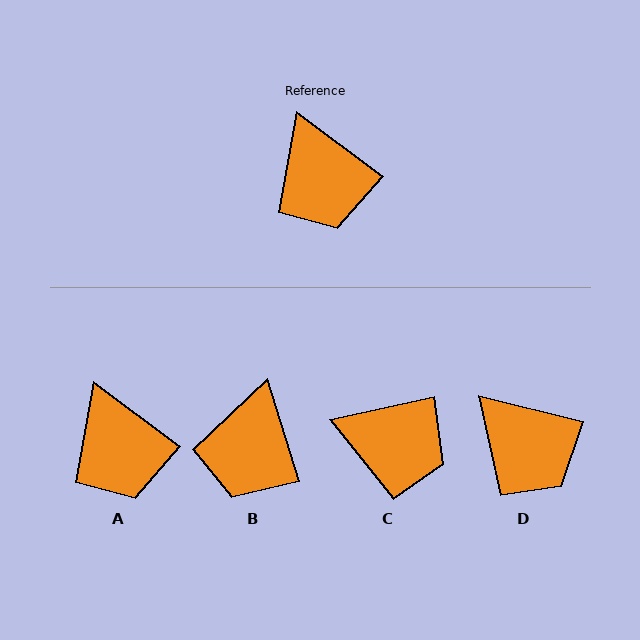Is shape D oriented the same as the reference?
No, it is off by about 23 degrees.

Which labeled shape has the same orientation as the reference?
A.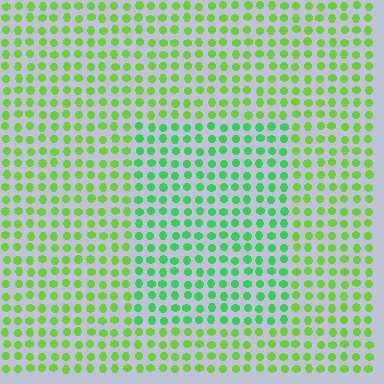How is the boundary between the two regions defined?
The boundary is defined purely by a slight shift in hue (about 34 degrees). Spacing, size, and orientation are identical on both sides.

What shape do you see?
I see a rectangle.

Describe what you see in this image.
The image is filled with small lime elements in a uniform arrangement. A rectangle-shaped region is visible where the elements are tinted to a slightly different hue, forming a subtle color boundary.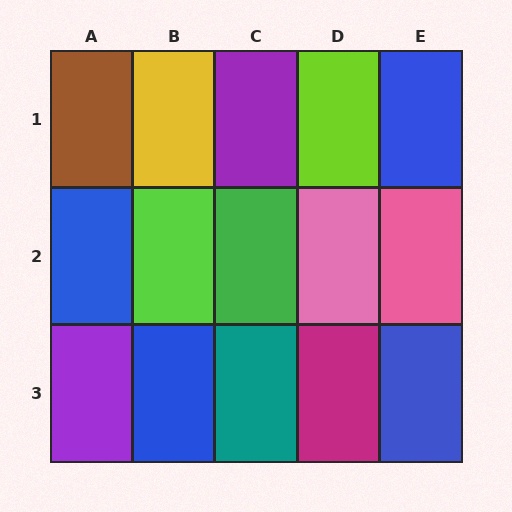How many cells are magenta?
1 cell is magenta.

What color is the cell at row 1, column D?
Lime.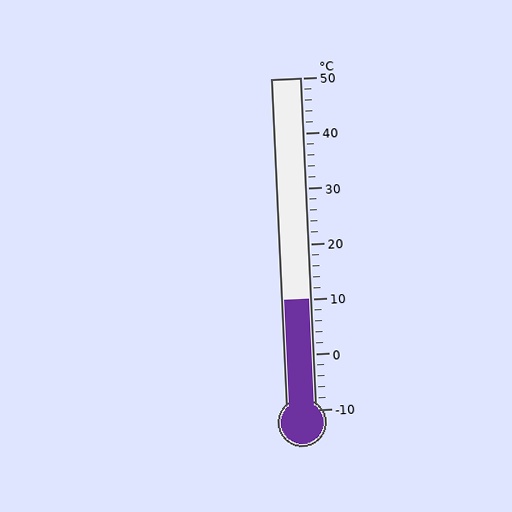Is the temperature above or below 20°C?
The temperature is below 20°C.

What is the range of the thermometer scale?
The thermometer scale ranges from -10°C to 50°C.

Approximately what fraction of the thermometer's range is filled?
The thermometer is filled to approximately 35% of its range.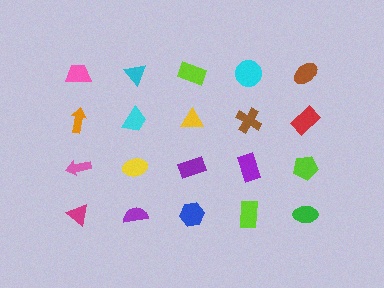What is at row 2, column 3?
A yellow triangle.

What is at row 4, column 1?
A magenta triangle.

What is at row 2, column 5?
A red rectangle.